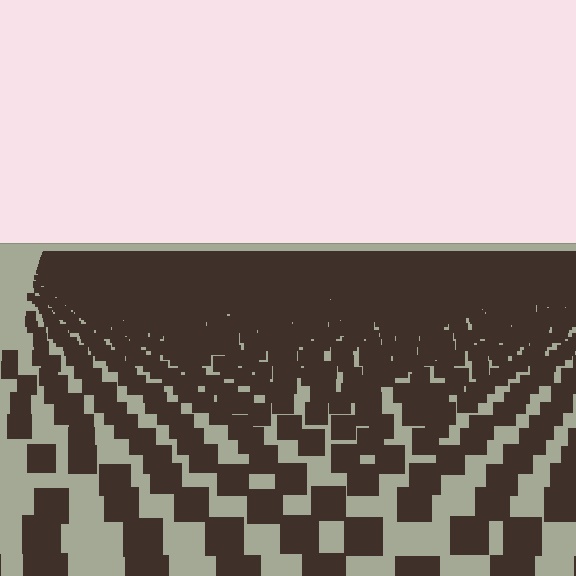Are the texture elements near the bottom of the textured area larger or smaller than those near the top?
Larger. Near the bottom, elements are closer to the viewer and appear at a bigger on-screen size.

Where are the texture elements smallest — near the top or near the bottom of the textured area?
Near the top.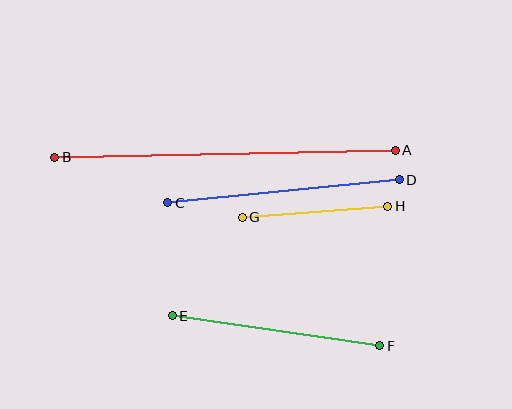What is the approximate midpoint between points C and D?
The midpoint is at approximately (284, 191) pixels.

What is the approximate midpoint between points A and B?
The midpoint is at approximately (225, 154) pixels.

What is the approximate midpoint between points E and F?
The midpoint is at approximately (276, 331) pixels.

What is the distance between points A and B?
The distance is approximately 341 pixels.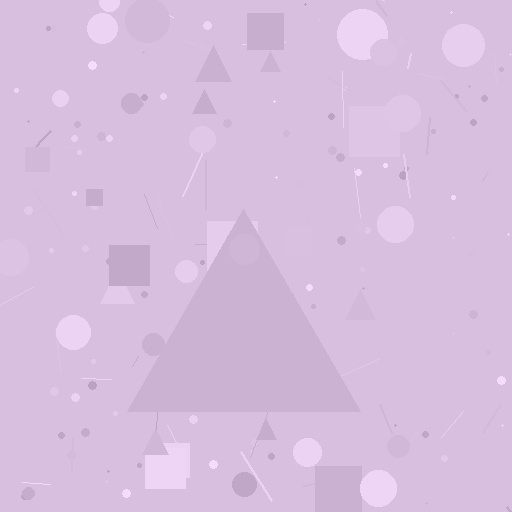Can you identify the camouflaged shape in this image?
The camouflaged shape is a triangle.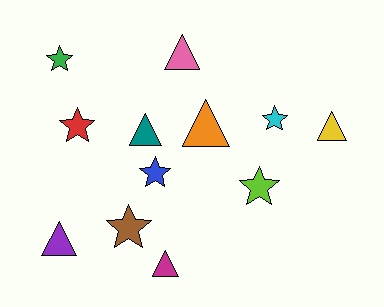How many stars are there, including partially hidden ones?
There are 6 stars.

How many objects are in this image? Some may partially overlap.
There are 12 objects.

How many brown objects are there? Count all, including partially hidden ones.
There is 1 brown object.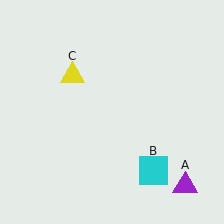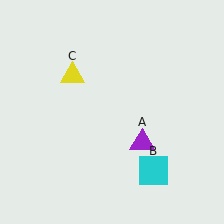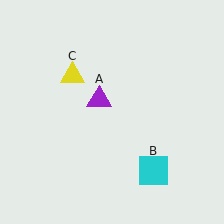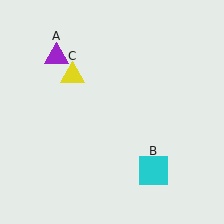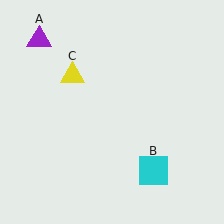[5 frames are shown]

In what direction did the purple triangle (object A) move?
The purple triangle (object A) moved up and to the left.